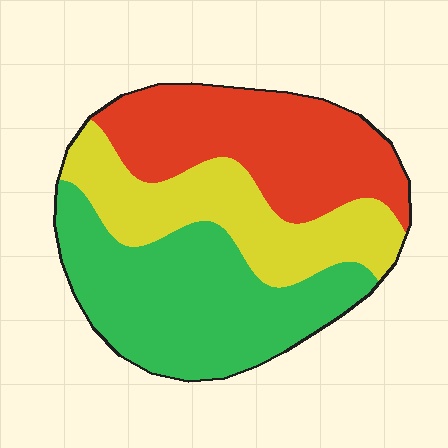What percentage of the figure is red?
Red covers roughly 35% of the figure.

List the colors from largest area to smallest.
From largest to smallest: green, red, yellow.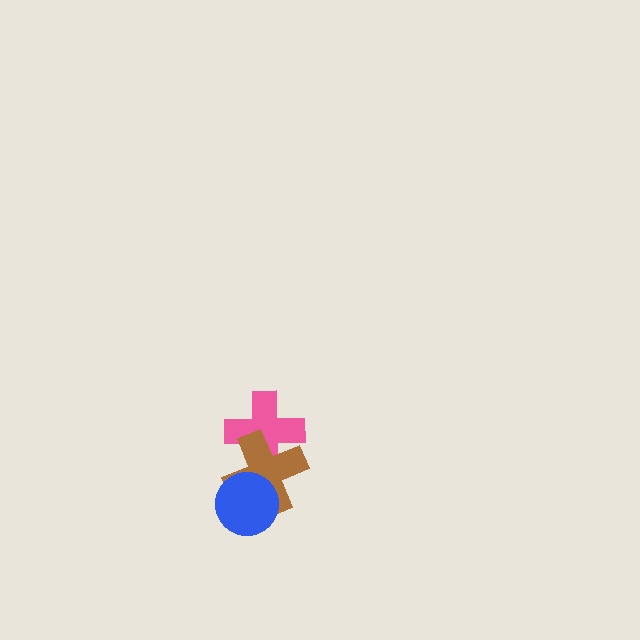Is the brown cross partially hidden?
Yes, it is partially covered by another shape.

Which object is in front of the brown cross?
The blue circle is in front of the brown cross.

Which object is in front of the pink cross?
The brown cross is in front of the pink cross.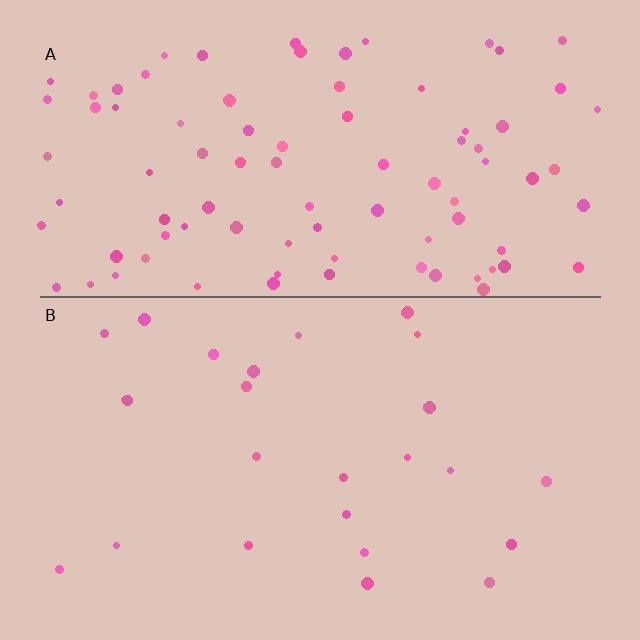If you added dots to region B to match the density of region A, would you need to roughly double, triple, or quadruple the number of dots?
Approximately quadruple.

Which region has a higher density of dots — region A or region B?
A (the top).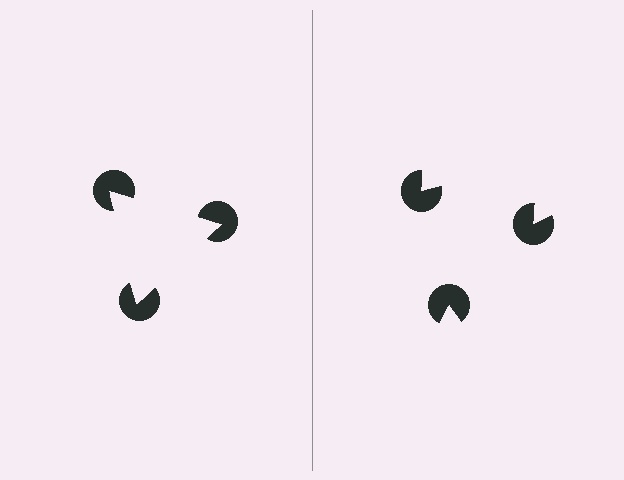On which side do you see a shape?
An illusory triangle appears on the left side. On the right side the wedge cuts are rotated, so no coherent shape forms.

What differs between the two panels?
The pac-man discs are positioned identically on both sides; only the wedge orientations differ. On the left they align to a triangle; on the right they are misaligned.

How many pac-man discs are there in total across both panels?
6 — 3 on each side.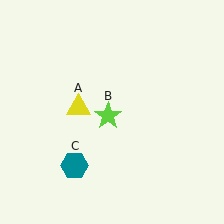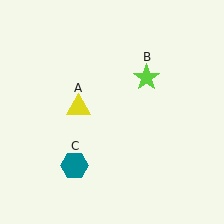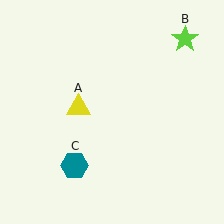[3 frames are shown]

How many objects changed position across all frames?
1 object changed position: lime star (object B).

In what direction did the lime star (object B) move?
The lime star (object B) moved up and to the right.